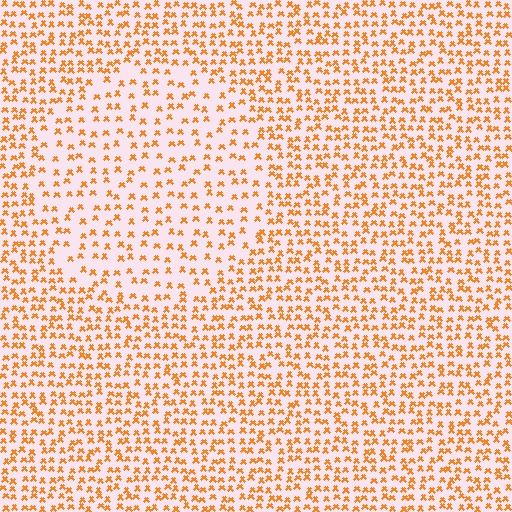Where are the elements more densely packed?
The elements are more densely packed outside the circle boundary.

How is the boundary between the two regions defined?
The boundary is defined by a change in element density (approximately 1.8x ratio). All elements are the same color, size, and shape.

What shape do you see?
I see a circle.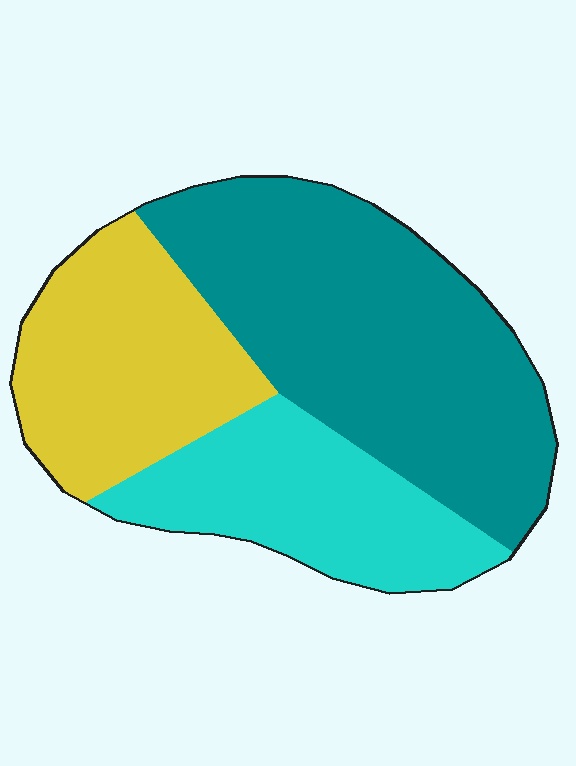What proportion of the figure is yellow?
Yellow covers roughly 25% of the figure.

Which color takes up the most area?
Teal, at roughly 50%.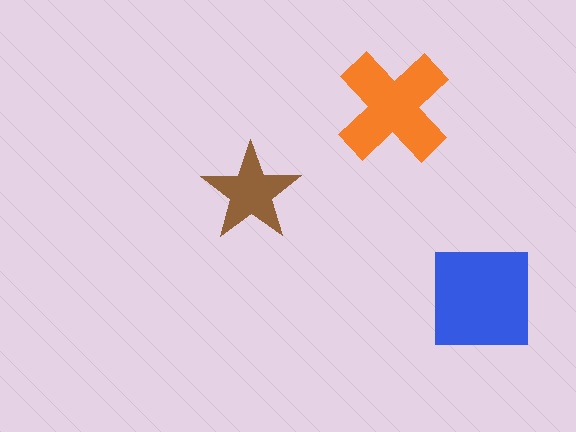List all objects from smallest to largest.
The brown star, the orange cross, the blue square.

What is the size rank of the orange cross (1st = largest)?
2nd.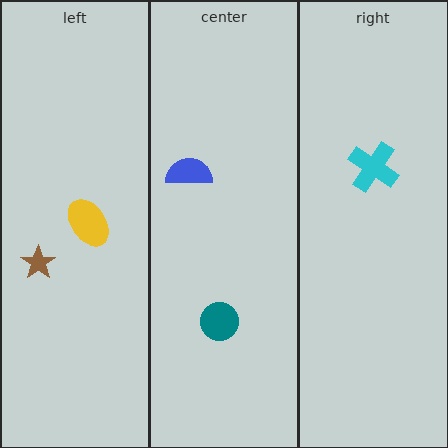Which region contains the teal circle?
The center region.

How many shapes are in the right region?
1.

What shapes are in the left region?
The brown star, the yellow ellipse.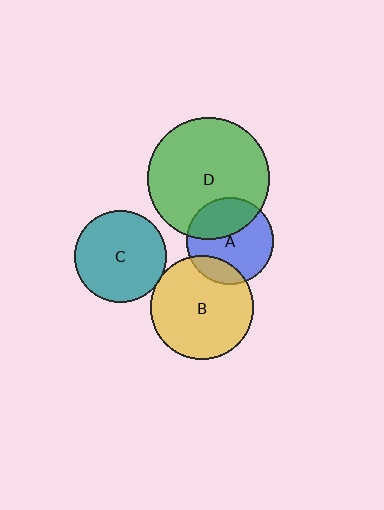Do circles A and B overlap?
Yes.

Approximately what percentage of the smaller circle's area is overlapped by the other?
Approximately 15%.